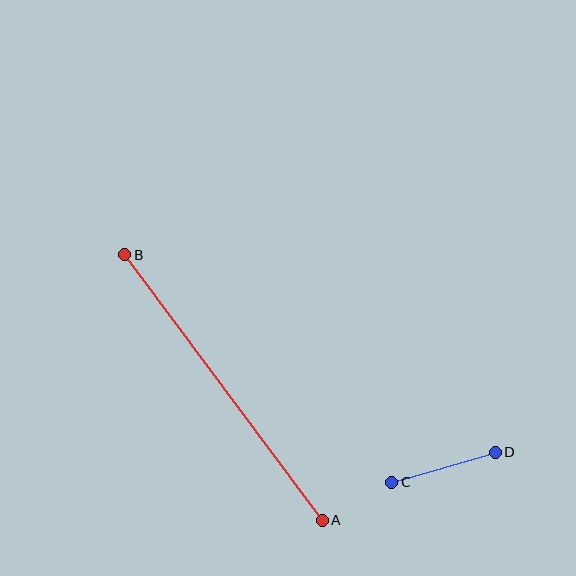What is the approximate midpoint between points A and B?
The midpoint is at approximately (223, 387) pixels.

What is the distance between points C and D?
The distance is approximately 108 pixels.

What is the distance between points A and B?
The distance is approximately 331 pixels.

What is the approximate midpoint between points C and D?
The midpoint is at approximately (444, 467) pixels.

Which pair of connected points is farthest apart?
Points A and B are farthest apart.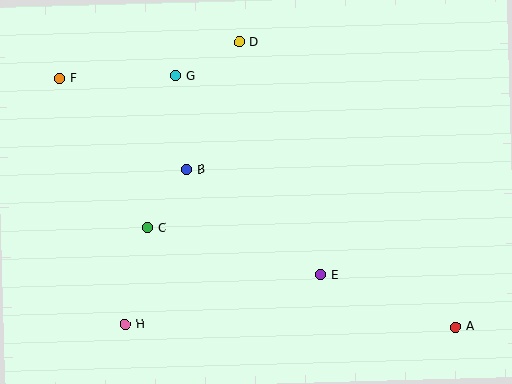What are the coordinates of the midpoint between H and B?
The midpoint between H and B is at (156, 247).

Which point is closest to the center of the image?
Point B at (187, 169) is closest to the center.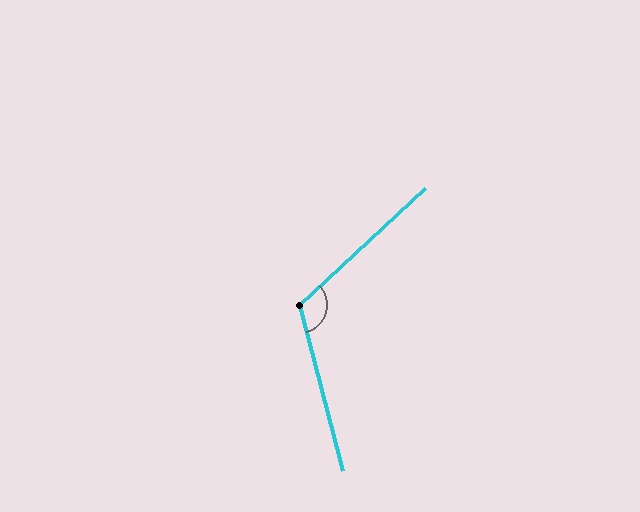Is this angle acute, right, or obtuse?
It is obtuse.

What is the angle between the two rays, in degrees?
Approximately 118 degrees.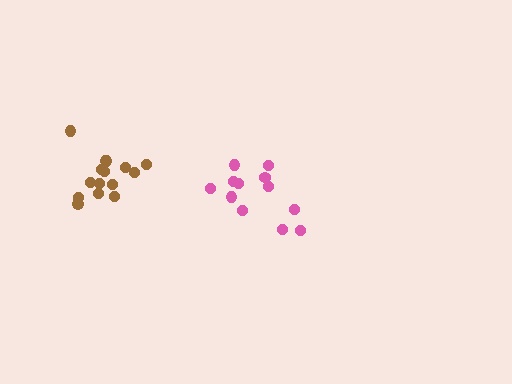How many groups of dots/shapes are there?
There are 2 groups.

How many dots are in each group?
Group 1: 15 dots, Group 2: 12 dots (27 total).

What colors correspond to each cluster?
The clusters are colored: brown, pink.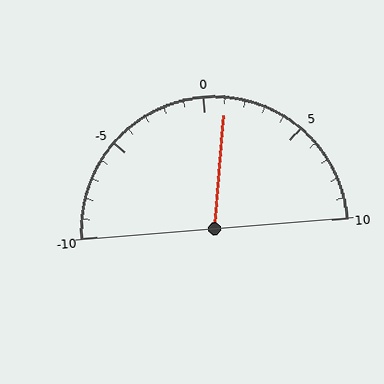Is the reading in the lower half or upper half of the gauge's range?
The reading is in the upper half of the range (-10 to 10).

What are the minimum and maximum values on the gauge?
The gauge ranges from -10 to 10.